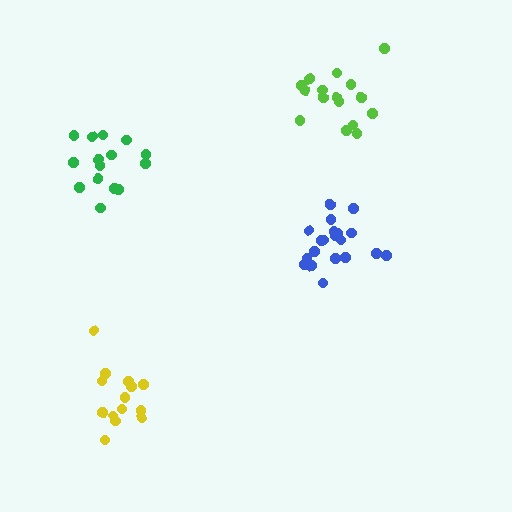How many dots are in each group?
Group 1: 20 dots, Group 2: 14 dots, Group 3: 16 dots, Group 4: 15 dots (65 total).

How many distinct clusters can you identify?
There are 4 distinct clusters.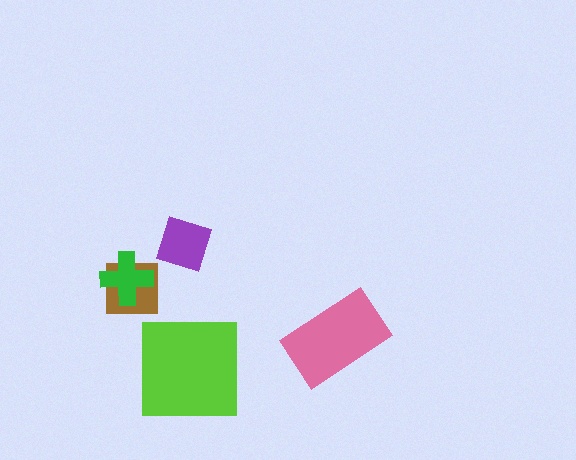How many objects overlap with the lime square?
0 objects overlap with the lime square.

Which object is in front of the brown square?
The green cross is in front of the brown square.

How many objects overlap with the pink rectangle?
0 objects overlap with the pink rectangle.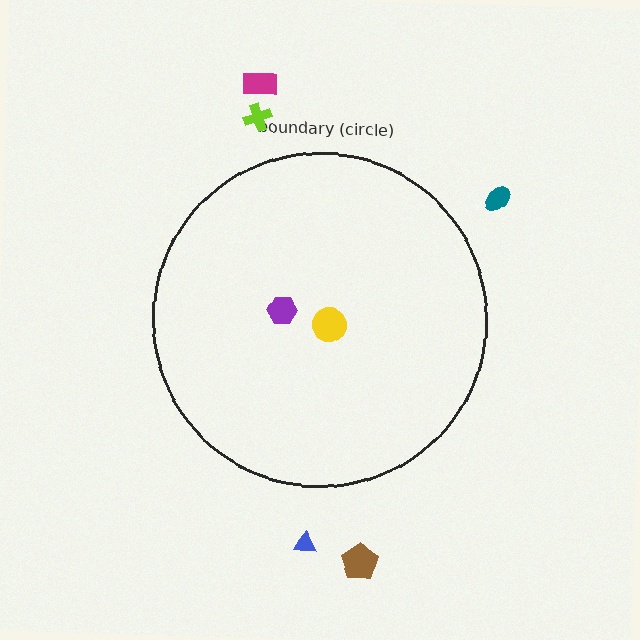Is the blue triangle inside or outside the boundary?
Outside.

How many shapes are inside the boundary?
2 inside, 5 outside.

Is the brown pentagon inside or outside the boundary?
Outside.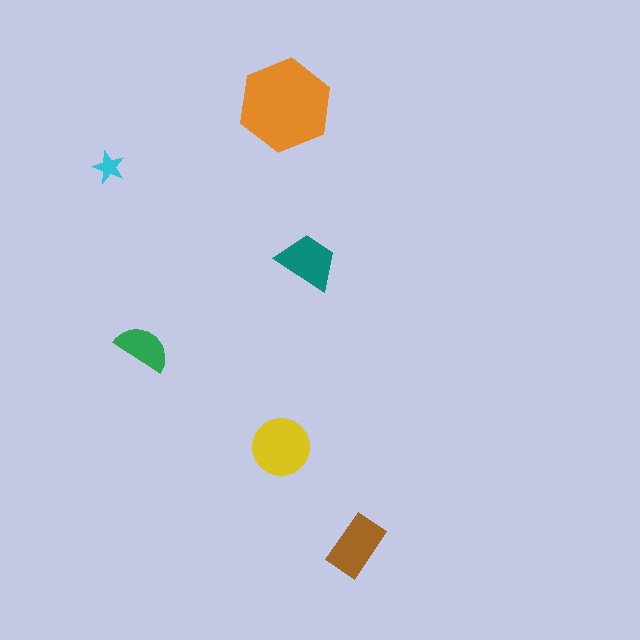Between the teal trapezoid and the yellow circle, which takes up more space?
The yellow circle.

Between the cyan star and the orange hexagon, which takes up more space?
The orange hexagon.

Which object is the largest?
The orange hexagon.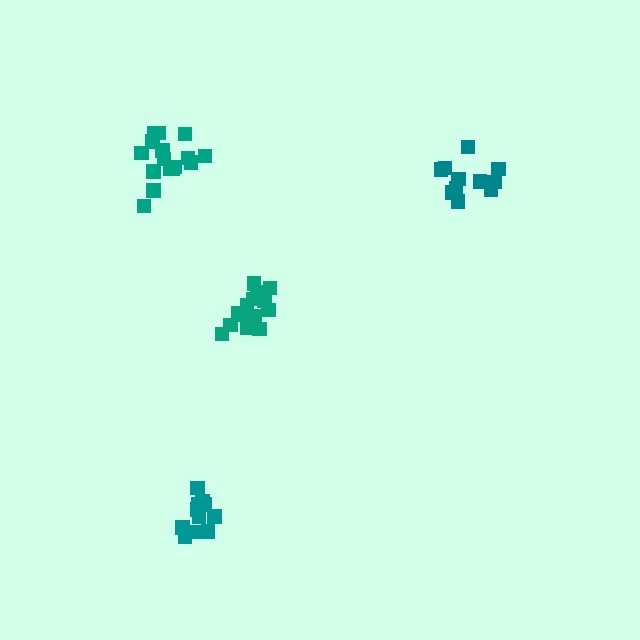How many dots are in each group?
Group 1: 12 dots, Group 2: 15 dots, Group 3: 16 dots, Group 4: 12 dots (55 total).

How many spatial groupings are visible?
There are 4 spatial groupings.